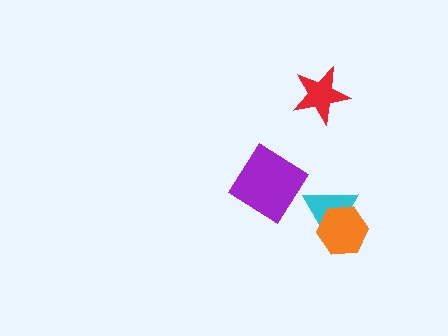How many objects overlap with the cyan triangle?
1 object overlaps with the cyan triangle.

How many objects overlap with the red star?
0 objects overlap with the red star.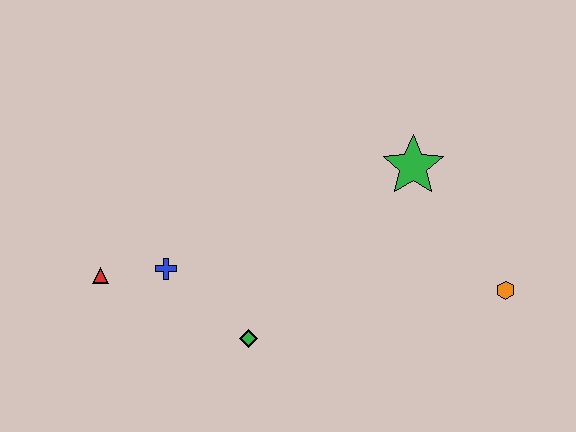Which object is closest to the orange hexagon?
The green star is closest to the orange hexagon.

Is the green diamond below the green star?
Yes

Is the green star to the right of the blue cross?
Yes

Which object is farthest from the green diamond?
The orange hexagon is farthest from the green diamond.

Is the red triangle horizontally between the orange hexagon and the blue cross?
No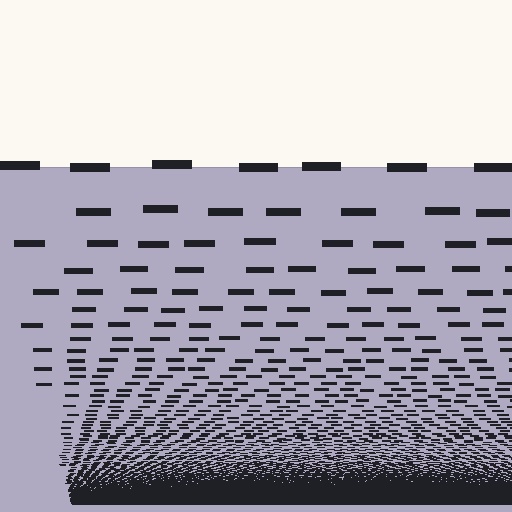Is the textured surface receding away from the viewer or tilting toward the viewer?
The surface appears to tilt toward the viewer. Texture elements get larger and sparser toward the top.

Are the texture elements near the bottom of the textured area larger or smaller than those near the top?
Smaller. The gradient is inverted — elements near the bottom are smaller and denser.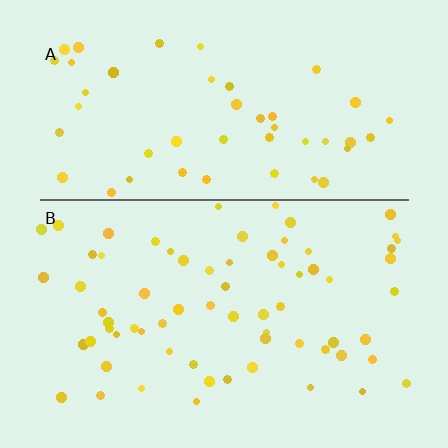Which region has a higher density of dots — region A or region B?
B (the bottom).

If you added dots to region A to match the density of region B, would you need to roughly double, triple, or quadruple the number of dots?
Approximately double.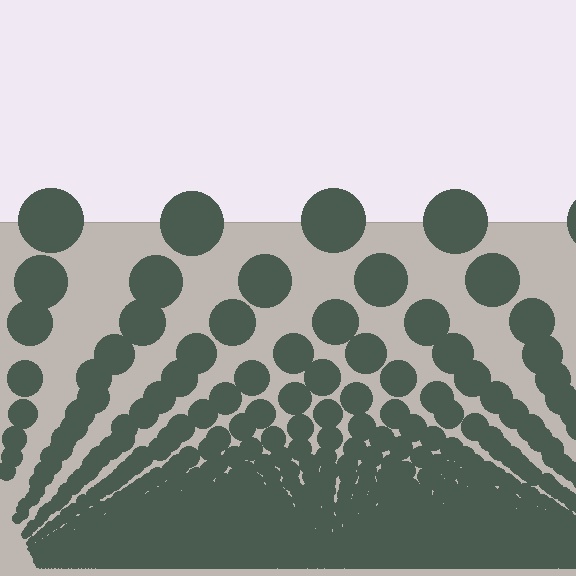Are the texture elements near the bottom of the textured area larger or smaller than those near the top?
Smaller. The gradient is inverted — elements near the bottom are smaller and denser.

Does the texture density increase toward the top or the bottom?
Density increases toward the bottom.